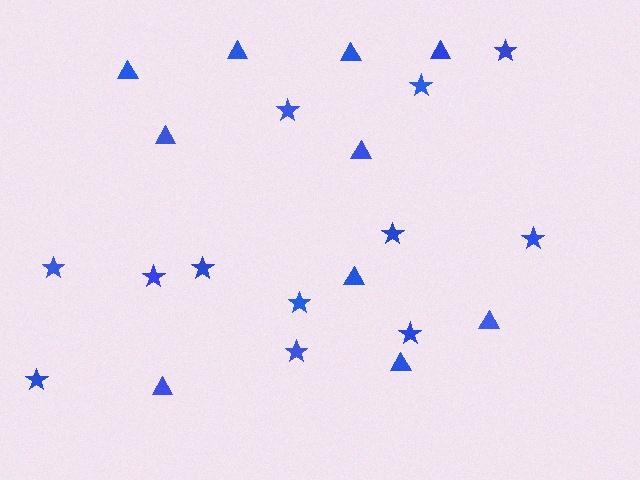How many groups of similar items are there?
There are 2 groups: one group of stars (12) and one group of triangles (10).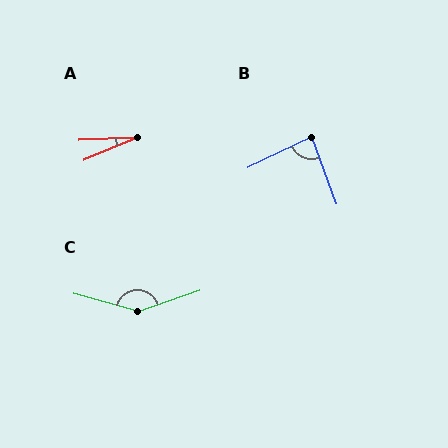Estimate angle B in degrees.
Approximately 85 degrees.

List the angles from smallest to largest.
A (20°), B (85°), C (145°).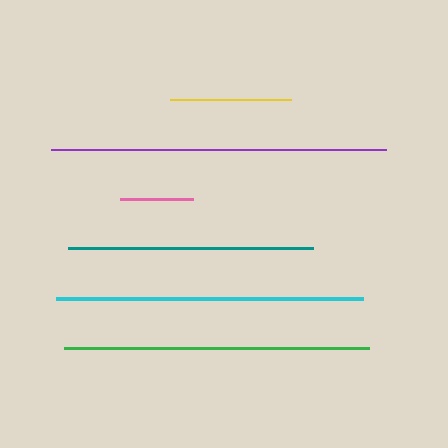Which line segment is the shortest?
The pink line is the shortest at approximately 74 pixels.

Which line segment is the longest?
The purple line is the longest at approximately 336 pixels.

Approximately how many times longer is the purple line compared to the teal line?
The purple line is approximately 1.4 times the length of the teal line.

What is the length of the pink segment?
The pink segment is approximately 74 pixels long.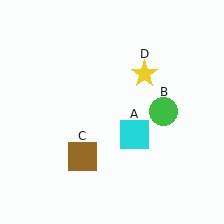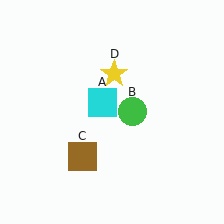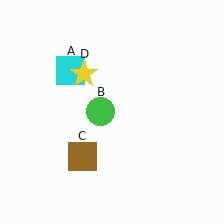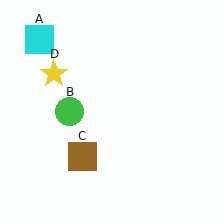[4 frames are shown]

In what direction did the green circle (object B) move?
The green circle (object B) moved left.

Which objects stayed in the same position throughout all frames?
Brown square (object C) remained stationary.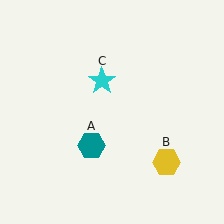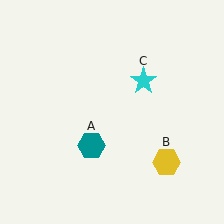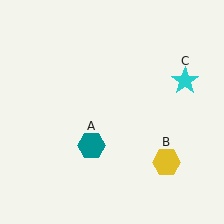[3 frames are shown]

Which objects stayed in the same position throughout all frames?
Teal hexagon (object A) and yellow hexagon (object B) remained stationary.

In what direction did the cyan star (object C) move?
The cyan star (object C) moved right.